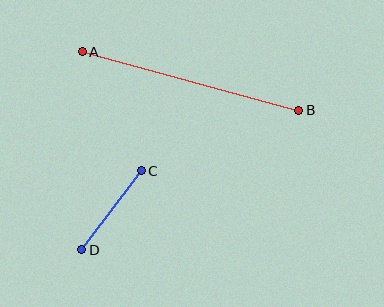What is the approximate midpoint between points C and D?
The midpoint is at approximately (111, 210) pixels.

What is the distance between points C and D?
The distance is approximately 99 pixels.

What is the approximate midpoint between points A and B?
The midpoint is at approximately (190, 81) pixels.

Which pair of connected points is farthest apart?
Points A and B are farthest apart.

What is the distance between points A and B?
The distance is approximately 224 pixels.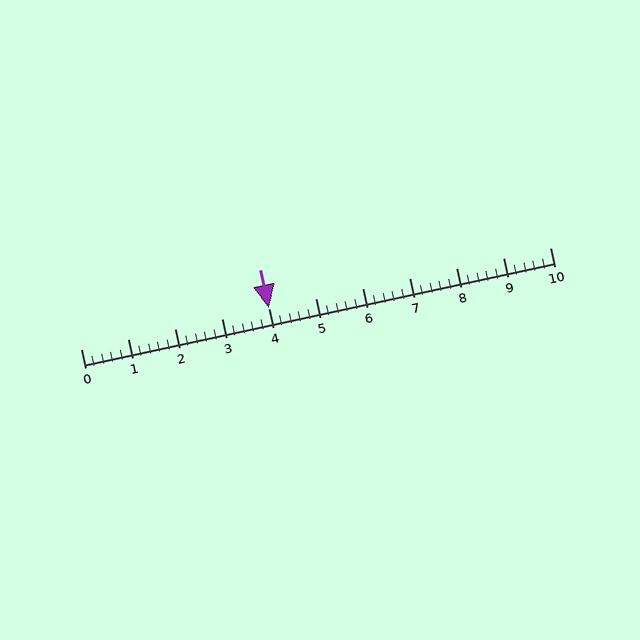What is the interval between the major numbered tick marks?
The major tick marks are spaced 1 units apart.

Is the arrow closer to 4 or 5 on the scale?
The arrow is closer to 4.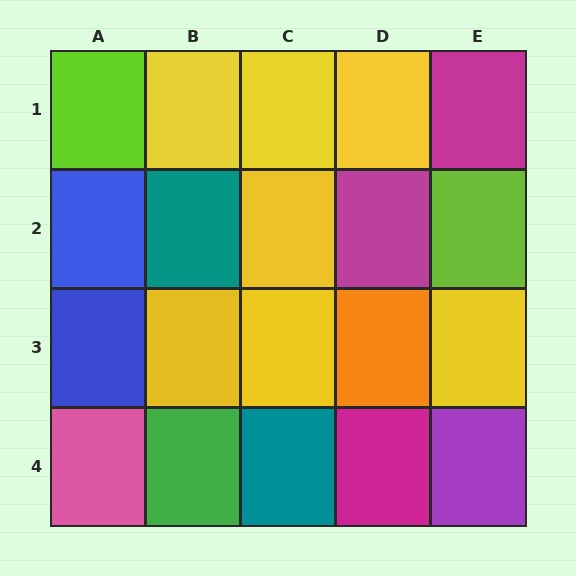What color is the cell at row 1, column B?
Yellow.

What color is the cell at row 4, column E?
Purple.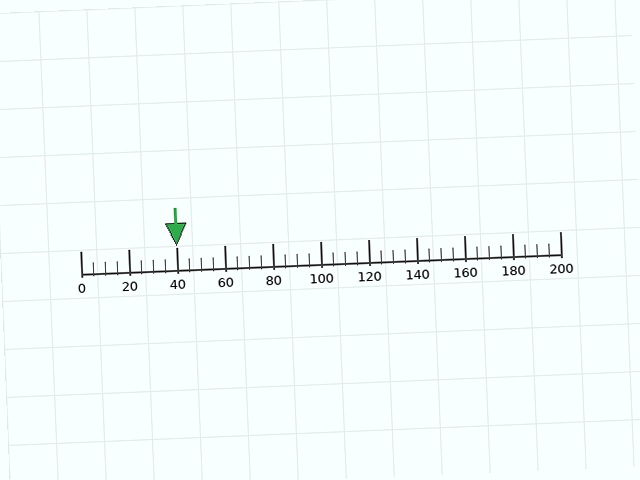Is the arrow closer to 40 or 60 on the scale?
The arrow is closer to 40.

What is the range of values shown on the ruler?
The ruler shows values from 0 to 200.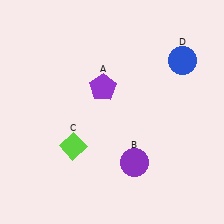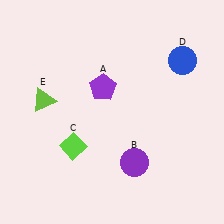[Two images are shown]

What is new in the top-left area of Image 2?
A lime triangle (E) was added in the top-left area of Image 2.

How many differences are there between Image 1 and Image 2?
There is 1 difference between the two images.